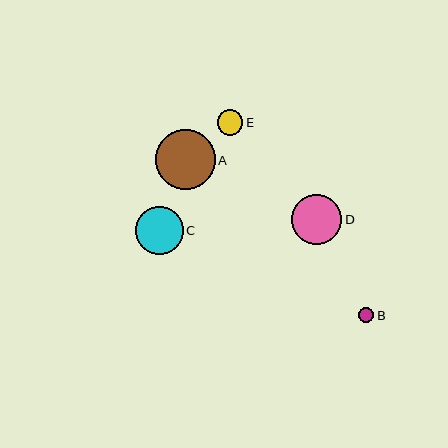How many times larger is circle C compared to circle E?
Circle C is approximately 1.9 times the size of circle E.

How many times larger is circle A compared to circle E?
Circle A is approximately 2.3 times the size of circle E.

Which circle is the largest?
Circle A is the largest with a size of approximately 60 pixels.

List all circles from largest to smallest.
From largest to smallest: A, D, C, E, B.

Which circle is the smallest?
Circle B is the smallest with a size of approximately 15 pixels.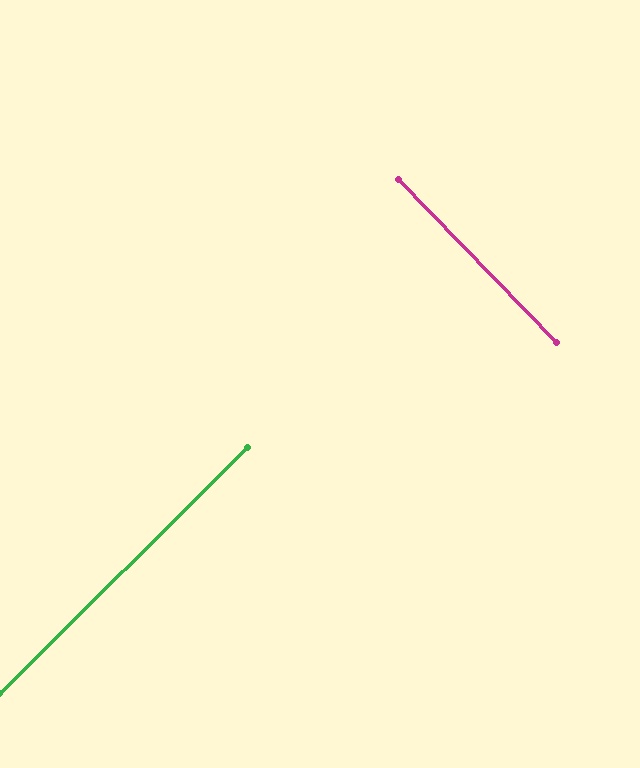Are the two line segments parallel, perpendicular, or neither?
Perpendicular — they meet at approximately 89°.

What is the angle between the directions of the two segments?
Approximately 89 degrees.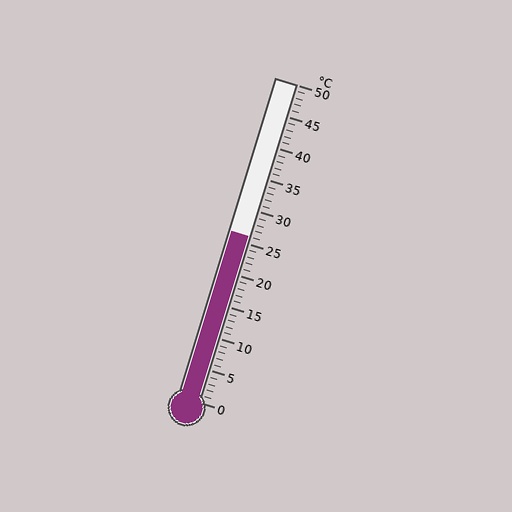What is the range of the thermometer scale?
The thermometer scale ranges from 0°C to 50°C.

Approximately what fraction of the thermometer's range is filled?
The thermometer is filled to approximately 50% of its range.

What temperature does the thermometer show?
The thermometer shows approximately 26°C.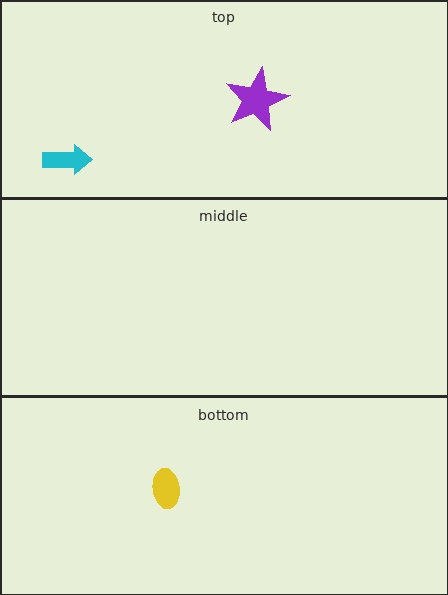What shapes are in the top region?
The purple star, the cyan arrow.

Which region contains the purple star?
The top region.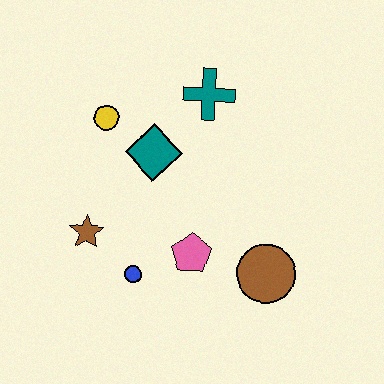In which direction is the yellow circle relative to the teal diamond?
The yellow circle is to the left of the teal diamond.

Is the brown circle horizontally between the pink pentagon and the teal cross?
No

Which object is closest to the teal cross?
The teal diamond is closest to the teal cross.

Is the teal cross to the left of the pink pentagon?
No